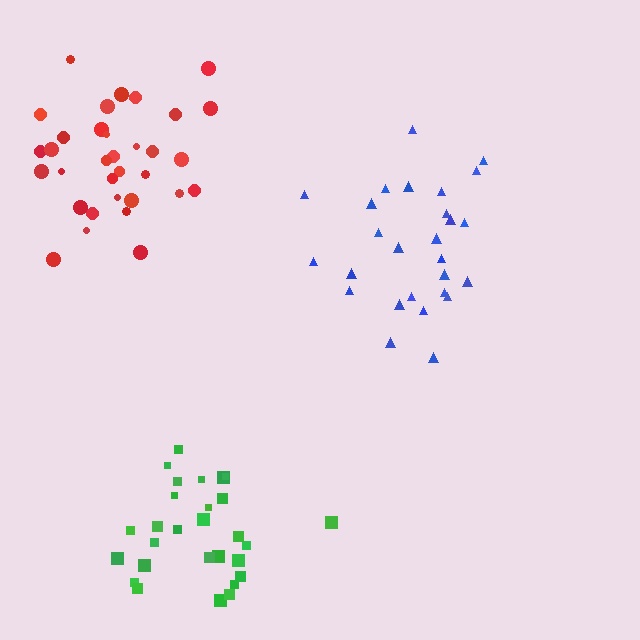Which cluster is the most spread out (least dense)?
Blue.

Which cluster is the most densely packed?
Red.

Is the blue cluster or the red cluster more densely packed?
Red.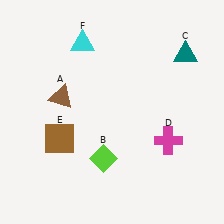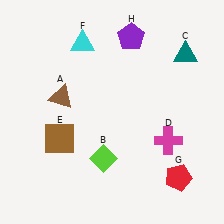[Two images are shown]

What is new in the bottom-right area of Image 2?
A red pentagon (G) was added in the bottom-right area of Image 2.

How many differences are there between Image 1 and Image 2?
There are 2 differences between the two images.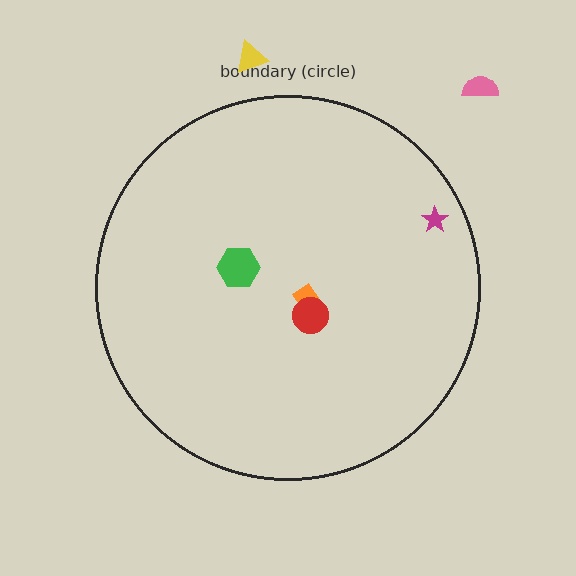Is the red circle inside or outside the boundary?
Inside.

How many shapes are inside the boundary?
4 inside, 2 outside.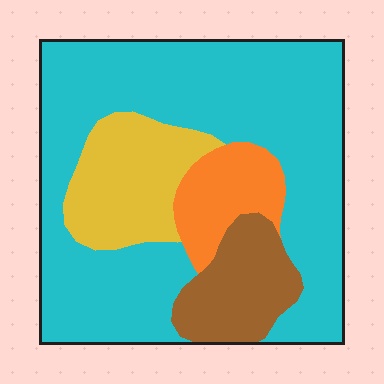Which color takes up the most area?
Cyan, at roughly 65%.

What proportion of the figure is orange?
Orange covers 10% of the figure.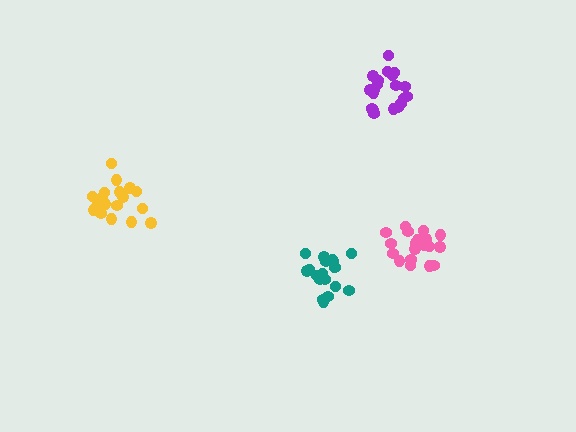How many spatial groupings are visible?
There are 4 spatial groupings.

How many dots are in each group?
Group 1: 19 dots, Group 2: 20 dots, Group 3: 20 dots, Group 4: 18 dots (77 total).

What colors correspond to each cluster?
The clusters are colored: teal, purple, pink, yellow.